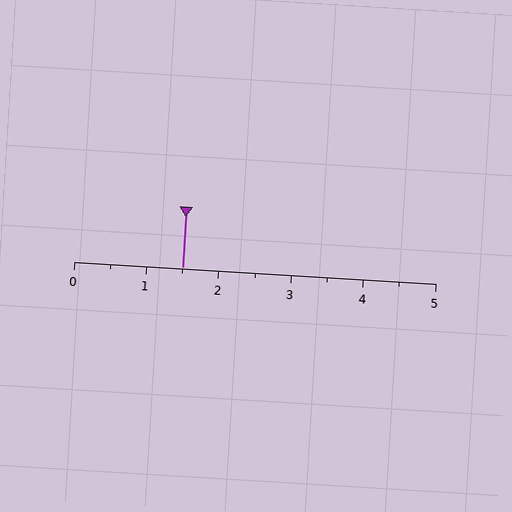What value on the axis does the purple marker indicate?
The marker indicates approximately 1.5.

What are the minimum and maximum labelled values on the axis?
The axis runs from 0 to 5.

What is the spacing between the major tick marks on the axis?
The major ticks are spaced 1 apart.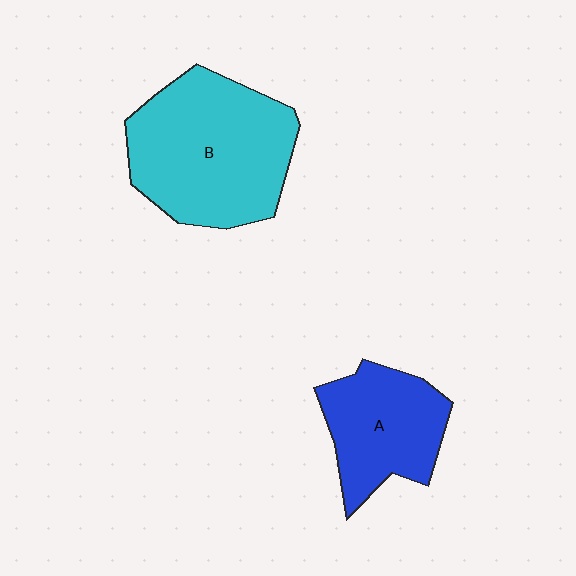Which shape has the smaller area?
Shape A (blue).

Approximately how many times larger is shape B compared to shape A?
Approximately 1.6 times.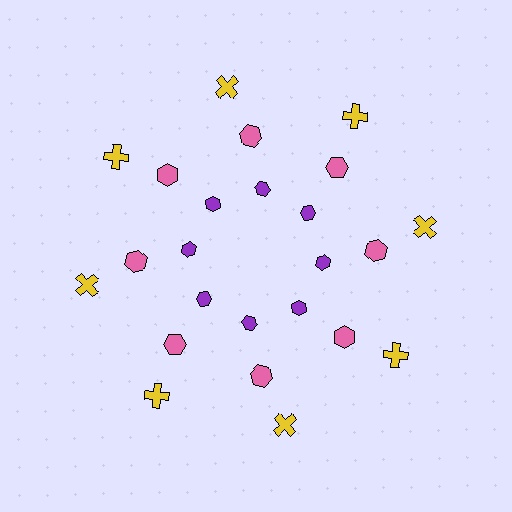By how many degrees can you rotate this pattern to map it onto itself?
The pattern maps onto itself every 45 degrees of rotation.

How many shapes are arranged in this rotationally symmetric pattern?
There are 24 shapes, arranged in 8 groups of 3.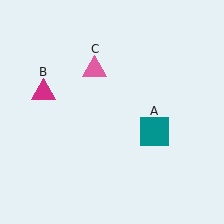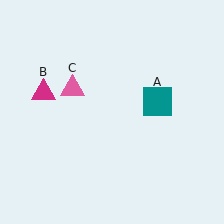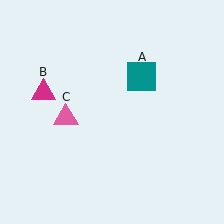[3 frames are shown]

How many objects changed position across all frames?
2 objects changed position: teal square (object A), pink triangle (object C).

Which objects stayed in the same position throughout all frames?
Magenta triangle (object B) remained stationary.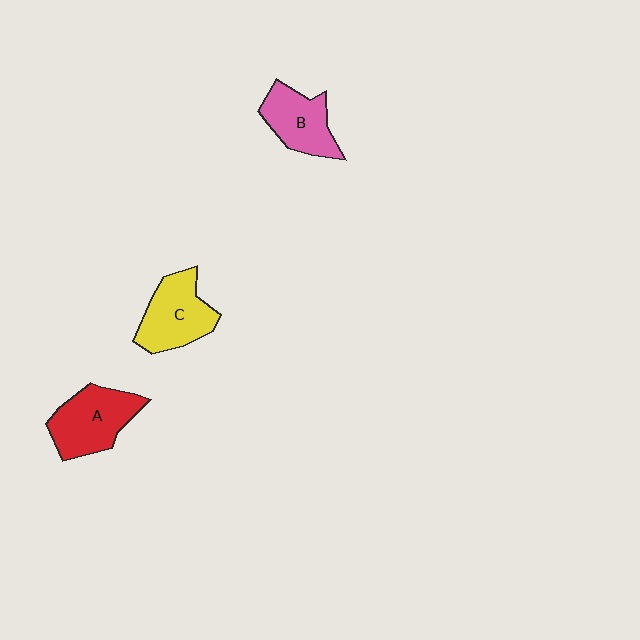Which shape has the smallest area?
Shape B (pink).